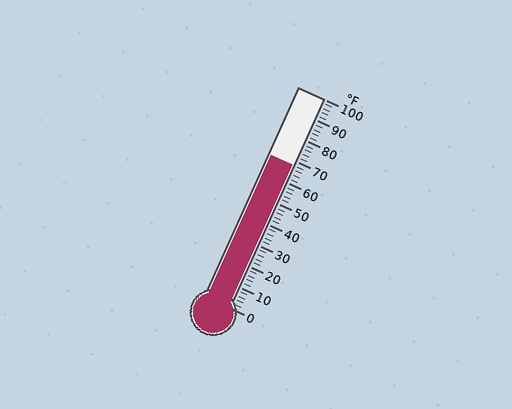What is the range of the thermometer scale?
The thermometer scale ranges from 0°F to 100°F.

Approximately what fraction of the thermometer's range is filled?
The thermometer is filled to approximately 70% of its range.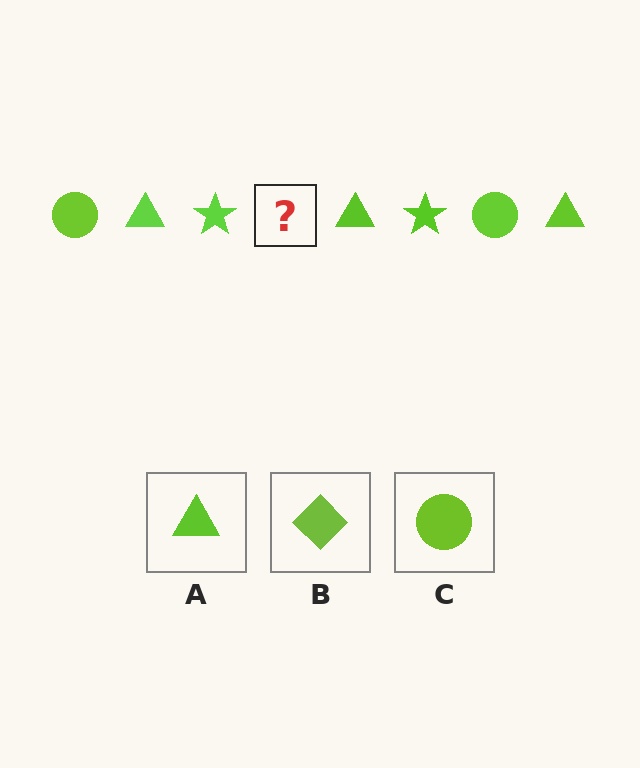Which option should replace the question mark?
Option C.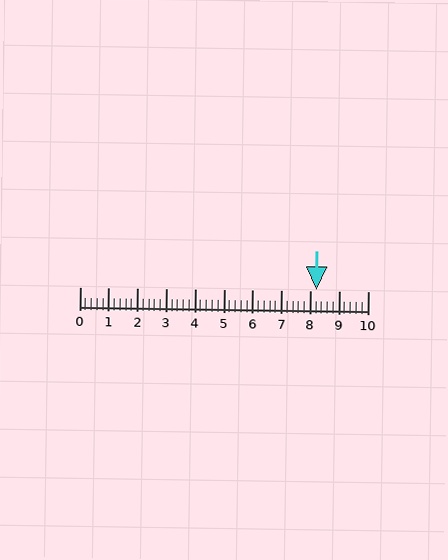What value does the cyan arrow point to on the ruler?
The cyan arrow points to approximately 8.2.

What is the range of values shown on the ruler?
The ruler shows values from 0 to 10.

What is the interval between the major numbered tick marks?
The major tick marks are spaced 1 units apart.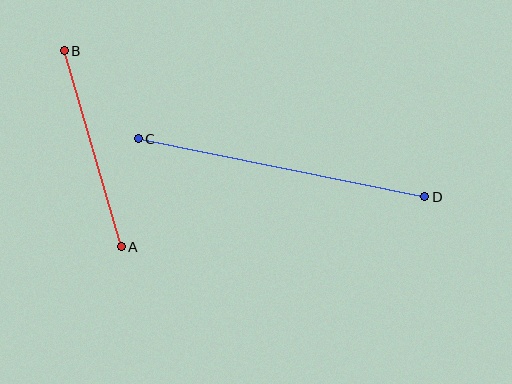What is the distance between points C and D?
The distance is approximately 292 pixels.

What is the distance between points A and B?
The distance is approximately 204 pixels.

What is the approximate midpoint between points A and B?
The midpoint is at approximately (93, 149) pixels.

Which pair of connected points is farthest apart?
Points C and D are farthest apart.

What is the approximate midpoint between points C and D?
The midpoint is at approximately (281, 168) pixels.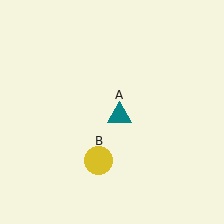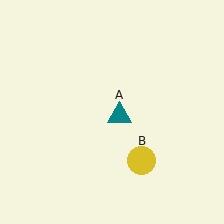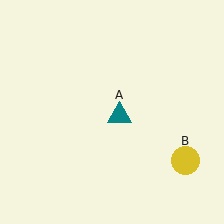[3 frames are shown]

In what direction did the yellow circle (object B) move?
The yellow circle (object B) moved right.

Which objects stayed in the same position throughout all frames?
Teal triangle (object A) remained stationary.